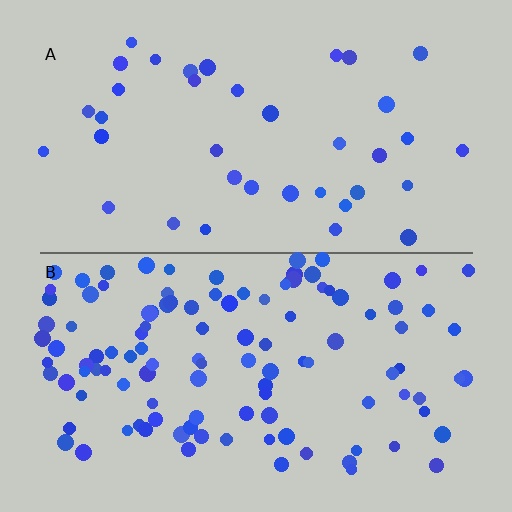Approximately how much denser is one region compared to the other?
Approximately 3.1× — region B over region A.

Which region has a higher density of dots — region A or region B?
B (the bottom).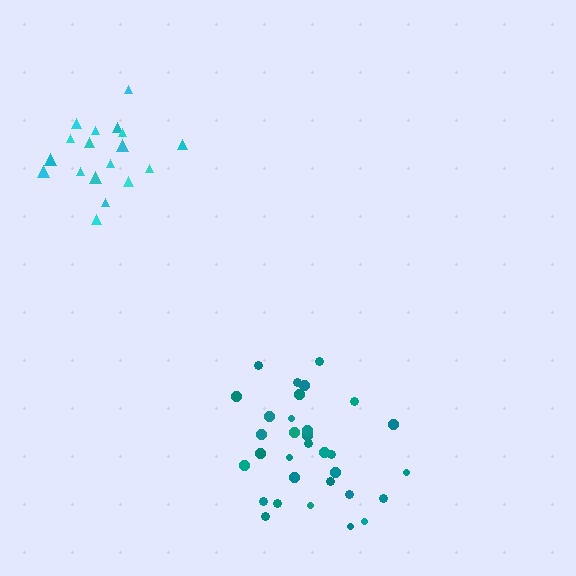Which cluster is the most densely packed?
Teal.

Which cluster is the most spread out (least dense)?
Cyan.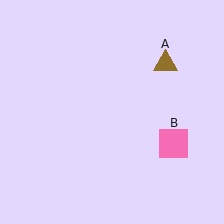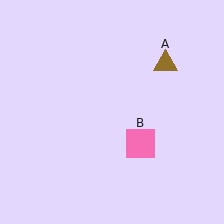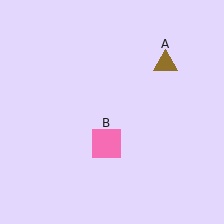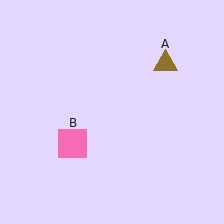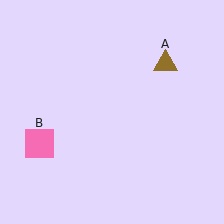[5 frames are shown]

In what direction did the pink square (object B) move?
The pink square (object B) moved left.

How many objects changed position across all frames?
1 object changed position: pink square (object B).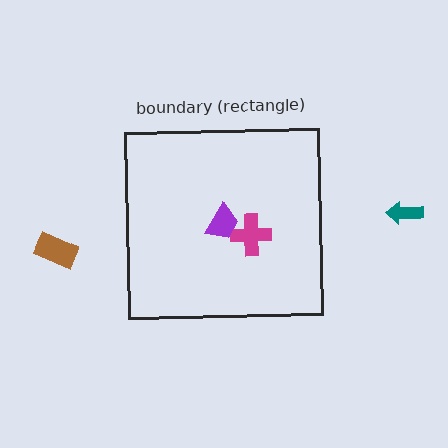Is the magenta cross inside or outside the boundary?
Inside.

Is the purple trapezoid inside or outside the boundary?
Inside.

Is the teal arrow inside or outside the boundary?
Outside.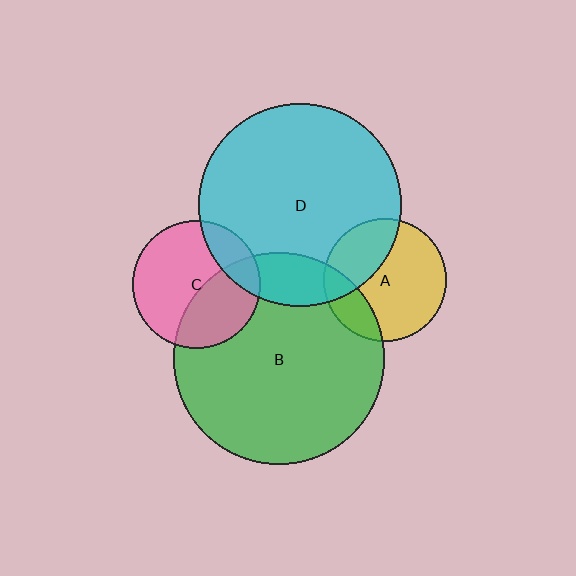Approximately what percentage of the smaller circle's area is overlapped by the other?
Approximately 35%.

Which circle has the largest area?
Circle B (green).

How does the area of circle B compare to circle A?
Approximately 2.9 times.